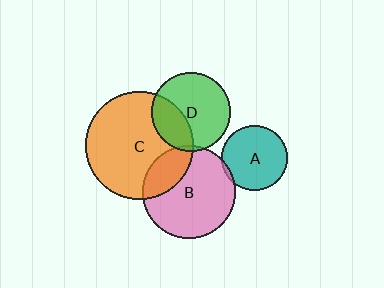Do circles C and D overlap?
Yes.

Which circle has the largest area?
Circle C (orange).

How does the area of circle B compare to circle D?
Approximately 1.3 times.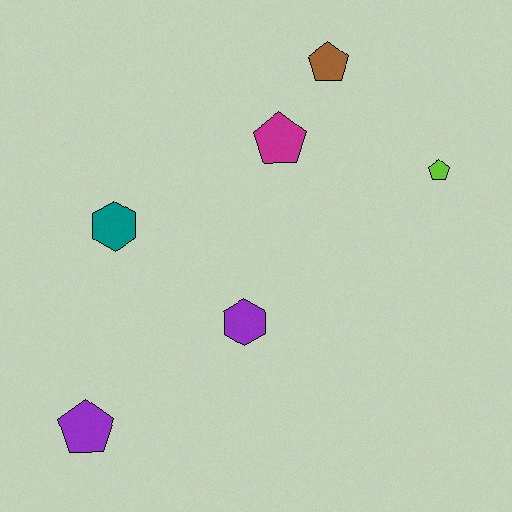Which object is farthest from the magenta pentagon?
The purple pentagon is farthest from the magenta pentagon.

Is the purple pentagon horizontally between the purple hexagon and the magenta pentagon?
No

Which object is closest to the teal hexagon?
The purple hexagon is closest to the teal hexagon.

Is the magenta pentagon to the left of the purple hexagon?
No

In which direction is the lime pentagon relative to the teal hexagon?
The lime pentagon is to the right of the teal hexagon.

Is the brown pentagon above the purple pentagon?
Yes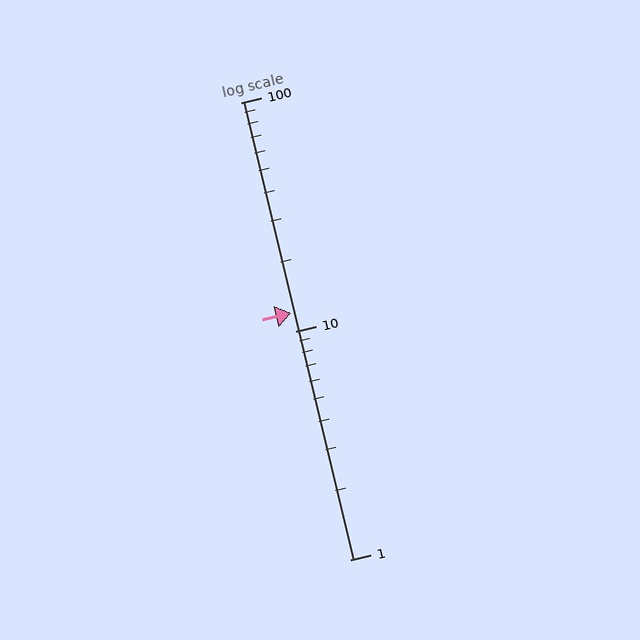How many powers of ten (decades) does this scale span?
The scale spans 2 decades, from 1 to 100.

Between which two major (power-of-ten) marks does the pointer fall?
The pointer is between 10 and 100.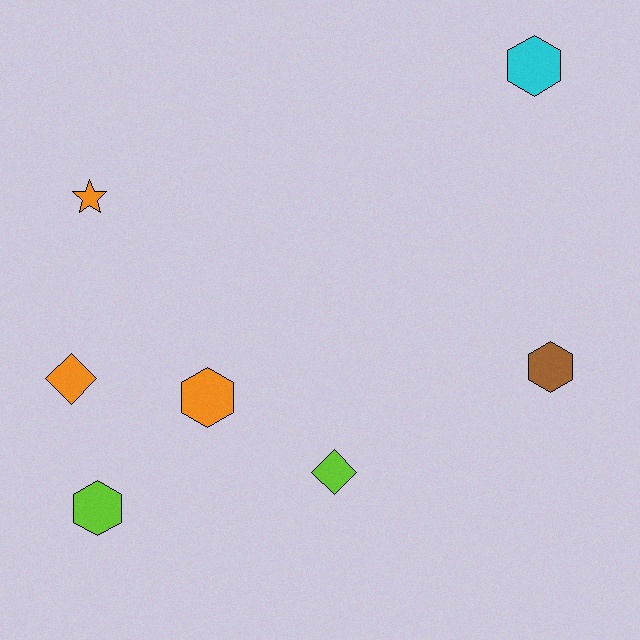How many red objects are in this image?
There are no red objects.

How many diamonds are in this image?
There are 2 diamonds.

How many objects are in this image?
There are 7 objects.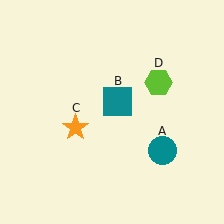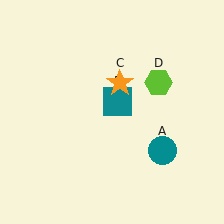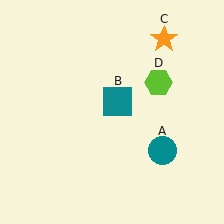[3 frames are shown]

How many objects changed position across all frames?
1 object changed position: orange star (object C).